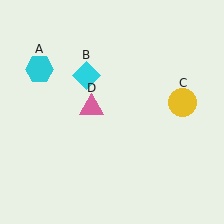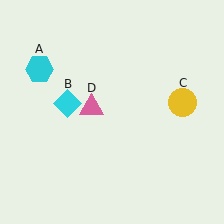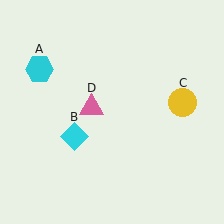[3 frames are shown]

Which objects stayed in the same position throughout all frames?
Cyan hexagon (object A) and yellow circle (object C) and pink triangle (object D) remained stationary.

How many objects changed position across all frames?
1 object changed position: cyan diamond (object B).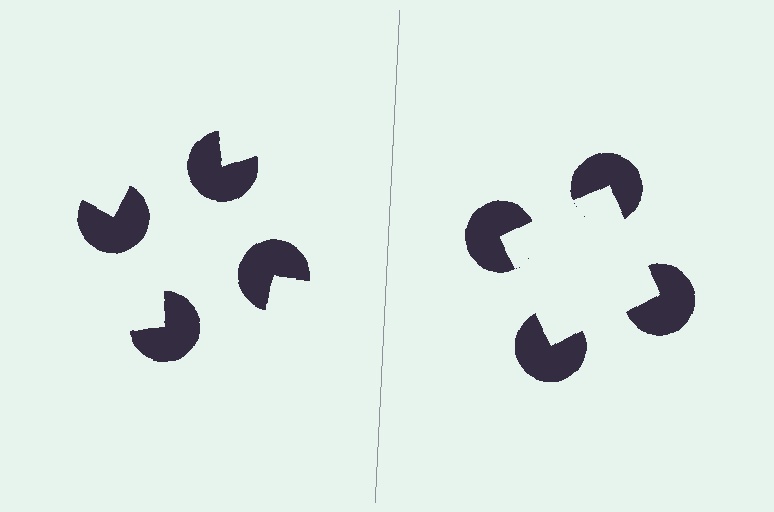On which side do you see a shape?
An illusory square appears on the right side. On the left side the wedge cuts are rotated, so no coherent shape forms.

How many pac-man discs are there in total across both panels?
8 — 4 on each side.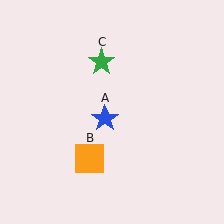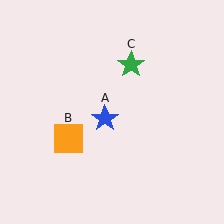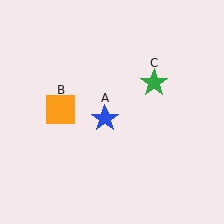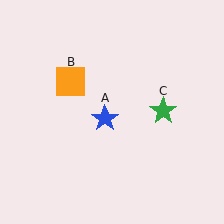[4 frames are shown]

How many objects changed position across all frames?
2 objects changed position: orange square (object B), green star (object C).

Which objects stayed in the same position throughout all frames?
Blue star (object A) remained stationary.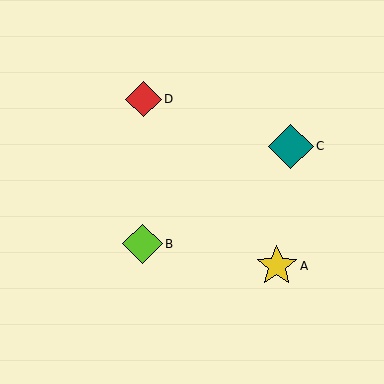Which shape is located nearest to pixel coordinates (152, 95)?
The red diamond (labeled D) at (143, 99) is nearest to that location.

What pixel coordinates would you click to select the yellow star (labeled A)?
Click at (277, 266) to select the yellow star A.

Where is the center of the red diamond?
The center of the red diamond is at (143, 99).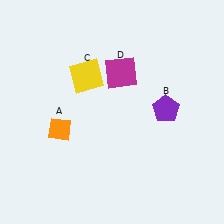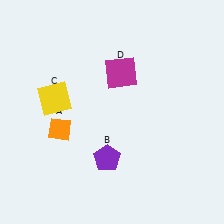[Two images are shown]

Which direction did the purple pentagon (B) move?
The purple pentagon (B) moved left.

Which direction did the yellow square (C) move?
The yellow square (C) moved left.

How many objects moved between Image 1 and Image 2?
2 objects moved between the two images.